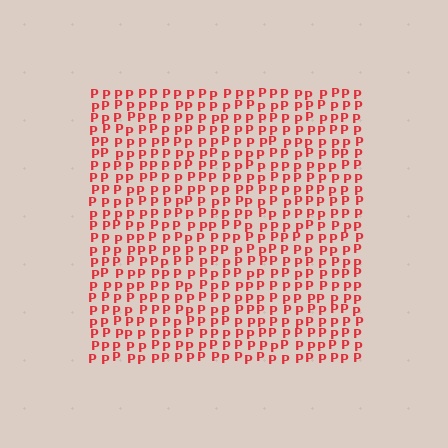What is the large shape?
The large shape is a square.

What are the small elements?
The small elements are letter P's.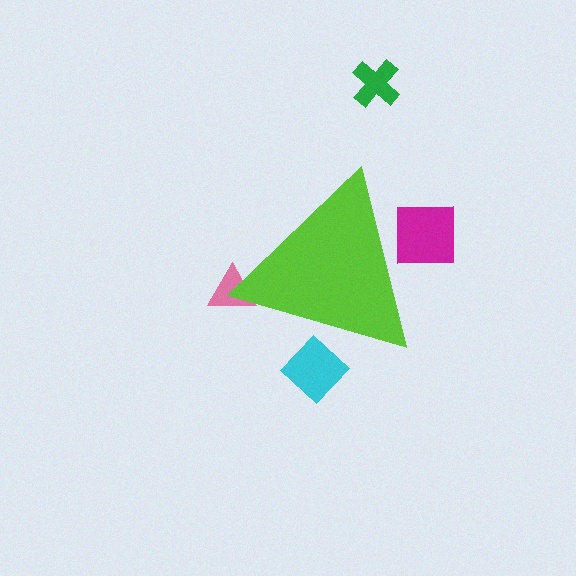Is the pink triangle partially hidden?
Yes, the pink triangle is partially hidden behind the lime triangle.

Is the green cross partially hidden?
No, the green cross is fully visible.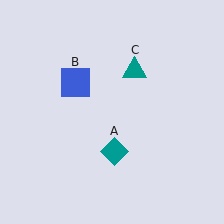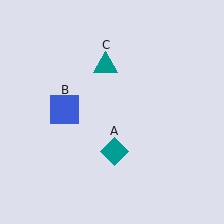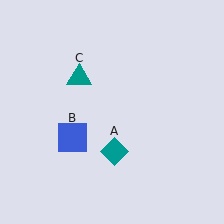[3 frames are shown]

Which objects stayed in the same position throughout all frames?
Teal diamond (object A) remained stationary.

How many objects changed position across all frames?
2 objects changed position: blue square (object B), teal triangle (object C).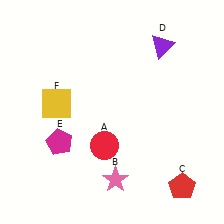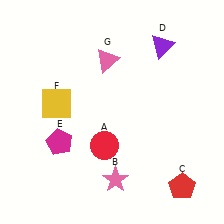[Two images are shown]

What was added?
A pink triangle (G) was added in Image 2.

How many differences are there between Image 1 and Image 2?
There is 1 difference between the two images.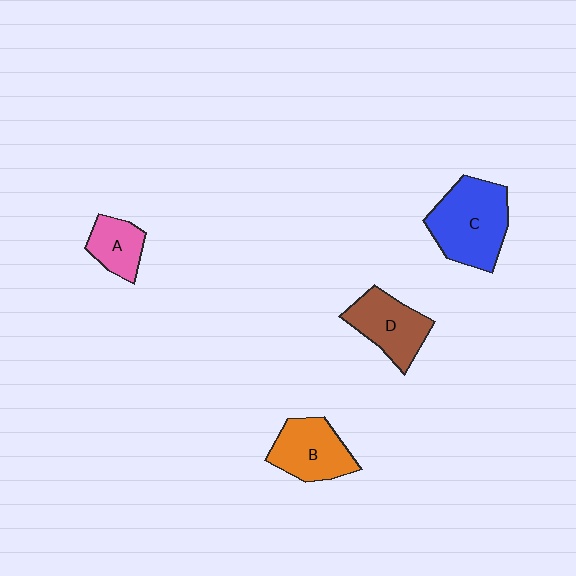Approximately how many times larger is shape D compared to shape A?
Approximately 1.5 times.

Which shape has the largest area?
Shape C (blue).